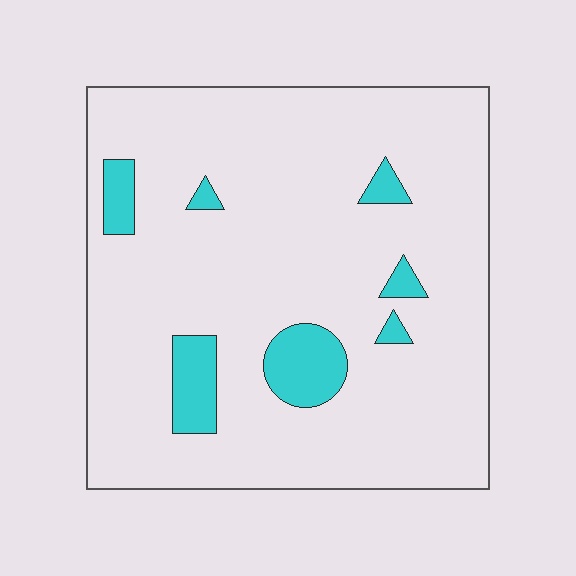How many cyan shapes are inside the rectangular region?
7.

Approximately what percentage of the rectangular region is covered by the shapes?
Approximately 10%.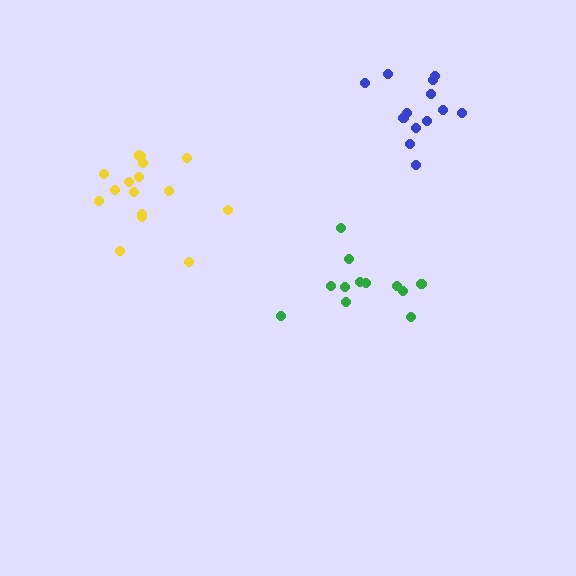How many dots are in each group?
Group 1: 16 dots, Group 2: 12 dots, Group 3: 13 dots (41 total).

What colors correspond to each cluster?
The clusters are colored: yellow, green, blue.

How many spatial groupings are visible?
There are 3 spatial groupings.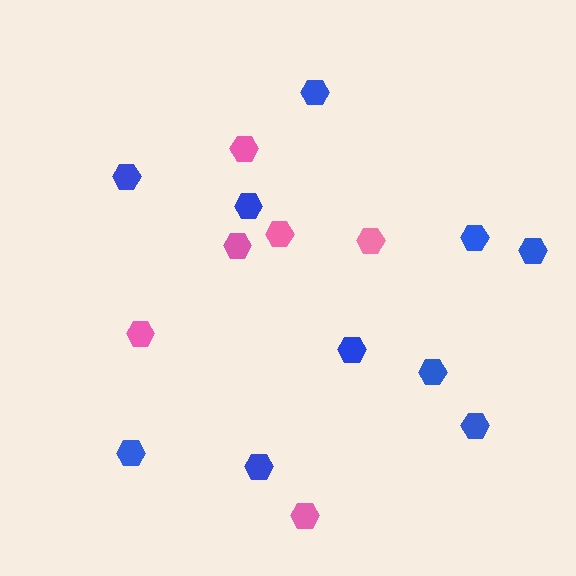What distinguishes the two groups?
There are 2 groups: one group of pink hexagons (6) and one group of blue hexagons (10).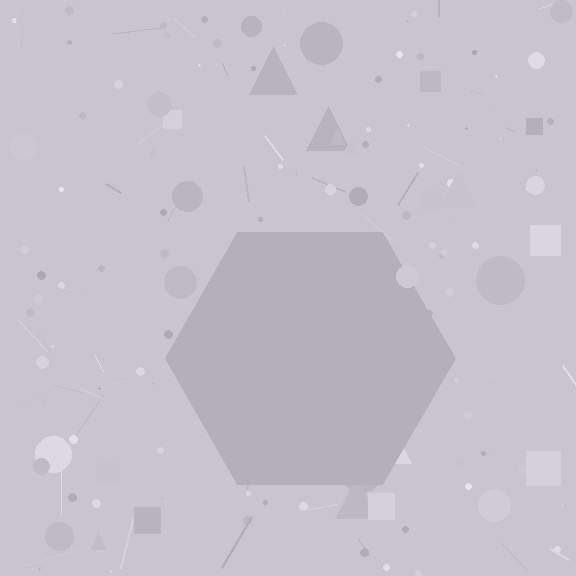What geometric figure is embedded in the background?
A hexagon is embedded in the background.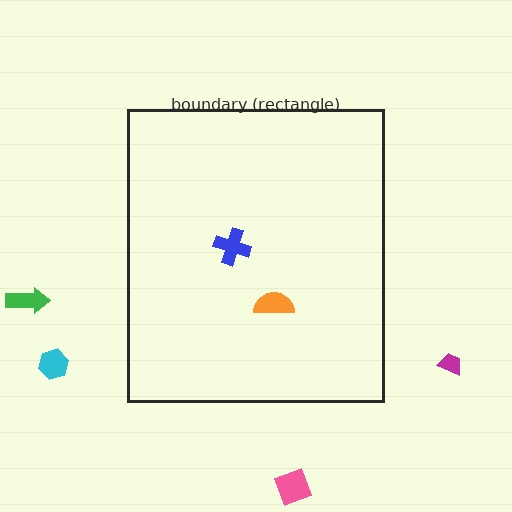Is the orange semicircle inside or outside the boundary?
Inside.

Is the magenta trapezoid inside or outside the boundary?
Outside.